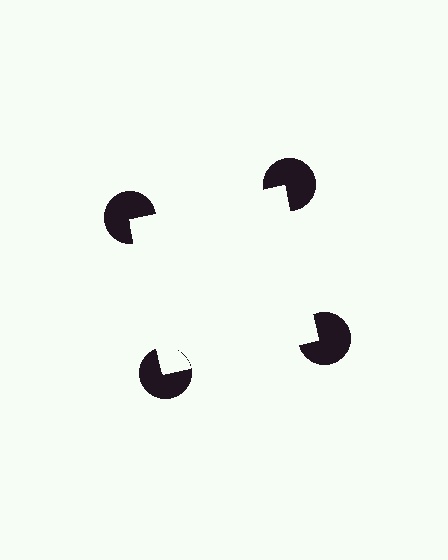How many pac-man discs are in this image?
There are 4 — one at each vertex of the illusory square.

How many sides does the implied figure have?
4 sides.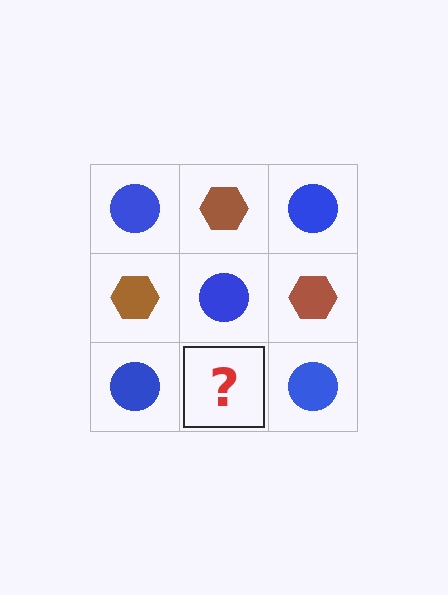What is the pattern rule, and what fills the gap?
The rule is that it alternates blue circle and brown hexagon in a checkerboard pattern. The gap should be filled with a brown hexagon.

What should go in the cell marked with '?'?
The missing cell should contain a brown hexagon.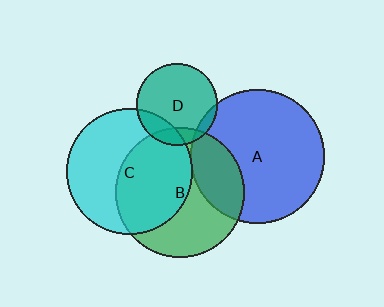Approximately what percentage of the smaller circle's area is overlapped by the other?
Approximately 25%.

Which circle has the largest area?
Circle A (blue).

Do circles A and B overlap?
Yes.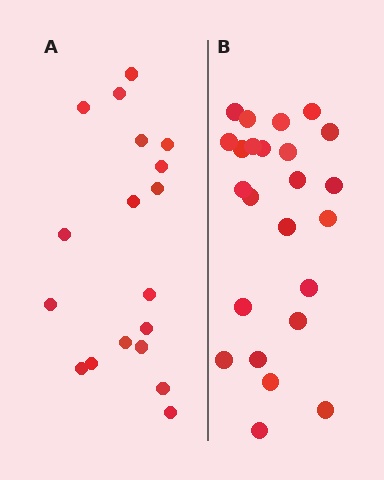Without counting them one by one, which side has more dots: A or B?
Region B (the right region) has more dots.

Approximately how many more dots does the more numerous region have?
Region B has about 6 more dots than region A.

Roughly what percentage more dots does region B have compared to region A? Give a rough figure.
About 35% more.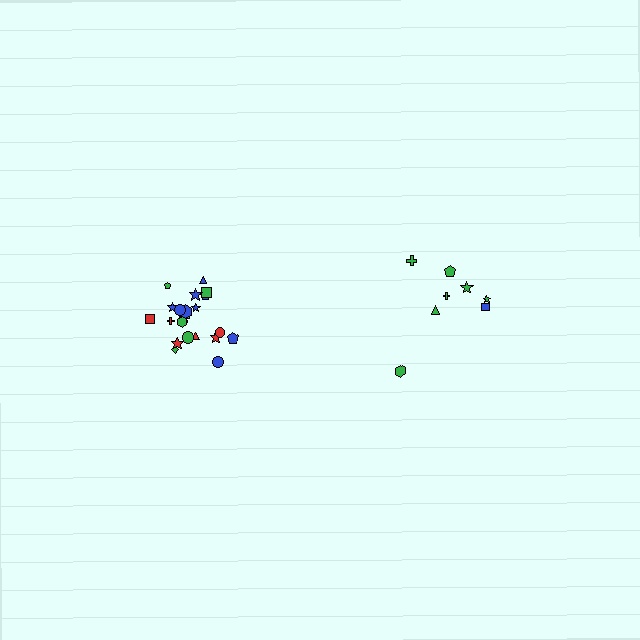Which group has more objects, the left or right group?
The left group.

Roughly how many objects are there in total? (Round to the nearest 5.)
Roughly 30 objects in total.